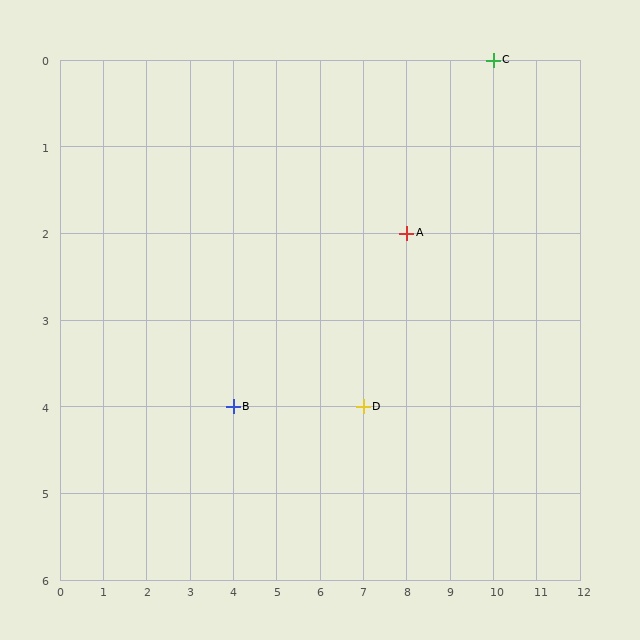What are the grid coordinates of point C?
Point C is at grid coordinates (10, 0).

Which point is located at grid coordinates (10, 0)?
Point C is at (10, 0).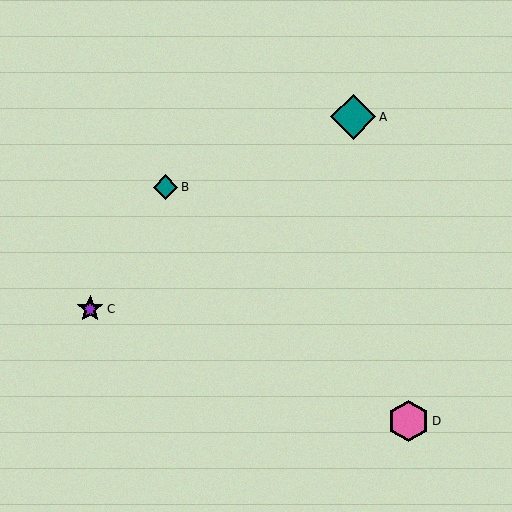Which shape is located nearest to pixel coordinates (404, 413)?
The pink hexagon (labeled D) at (408, 421) is nearest to that location.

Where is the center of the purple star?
The center of the purple star is at (90, 309).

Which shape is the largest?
The teal diamond (labeled A) is the largest.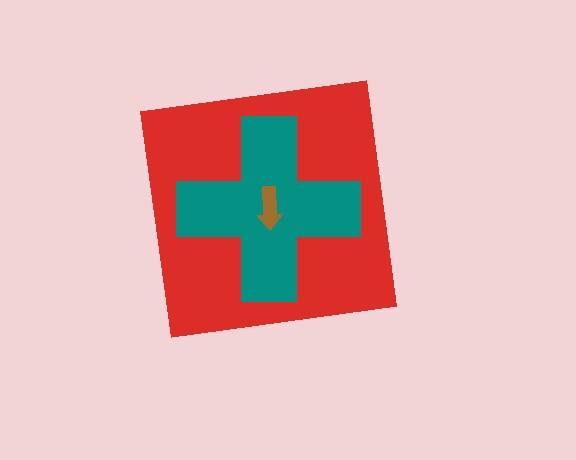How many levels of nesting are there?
3.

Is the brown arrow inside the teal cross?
Yes.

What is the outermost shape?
The red square.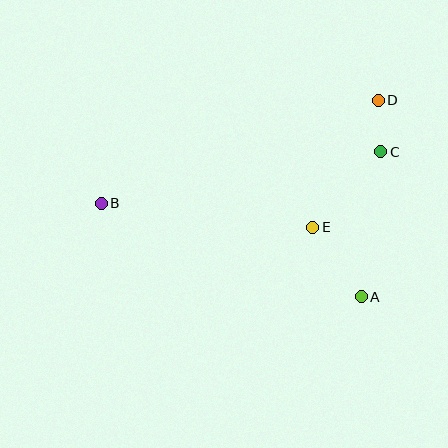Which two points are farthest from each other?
Points B and D are farthest from each other.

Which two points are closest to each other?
Points C and D are closest to each other.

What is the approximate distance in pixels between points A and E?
The distance between A and E is approximately 85 pixels.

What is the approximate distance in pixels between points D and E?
The distance between D and E is approximately 143 pixels.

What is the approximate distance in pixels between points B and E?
The distance between B and E is approximately 213 pixels.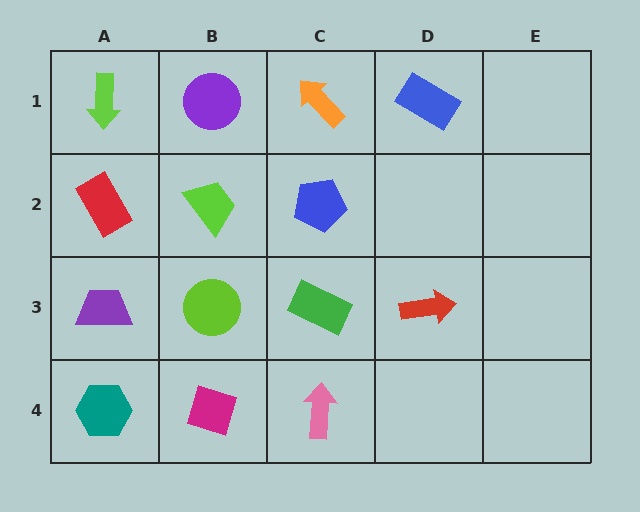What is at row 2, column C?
A blue pentagon.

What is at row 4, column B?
A magenta diamond.